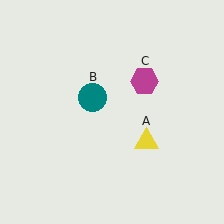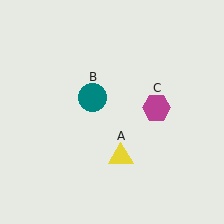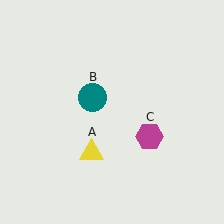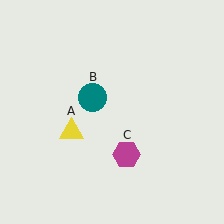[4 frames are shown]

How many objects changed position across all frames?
2 objects changed position: yellow triangle (object A), magenta hexagon (object C).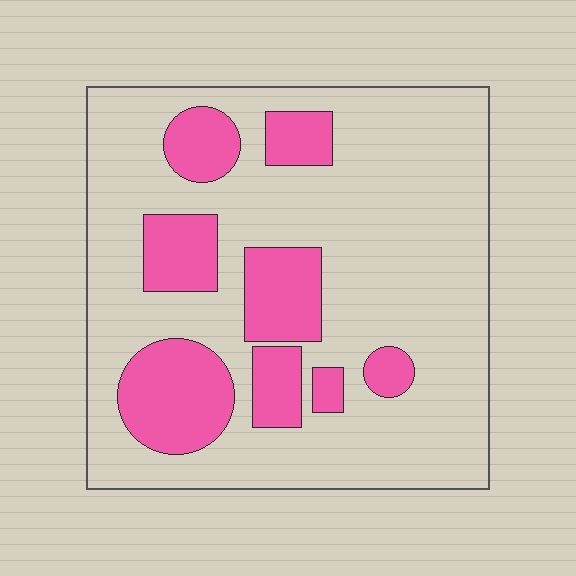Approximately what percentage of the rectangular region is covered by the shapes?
Approximately 25%.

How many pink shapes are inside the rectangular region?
8.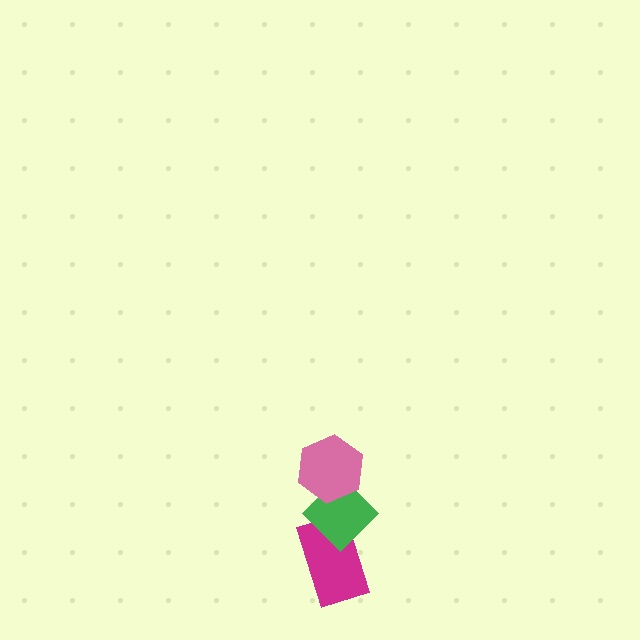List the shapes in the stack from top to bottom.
From top to bottom: the pink hexagon, the green diamond, the magenta rectangle.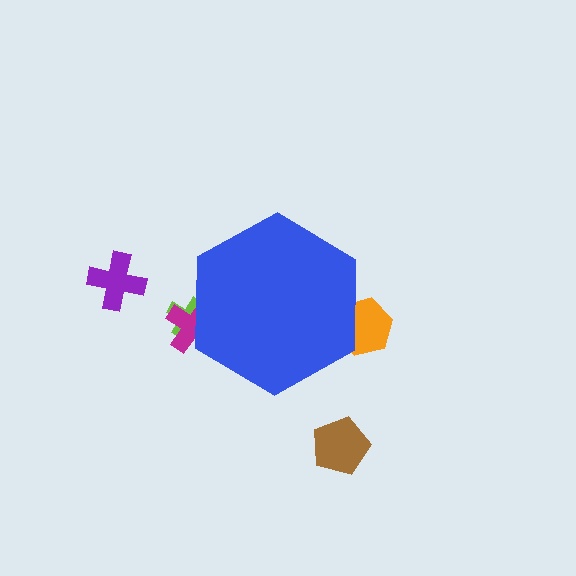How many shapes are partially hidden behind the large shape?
3 shapes are partially hidden.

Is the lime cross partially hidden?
Yes, the lime cross is partially hidden behind the blue hexagon.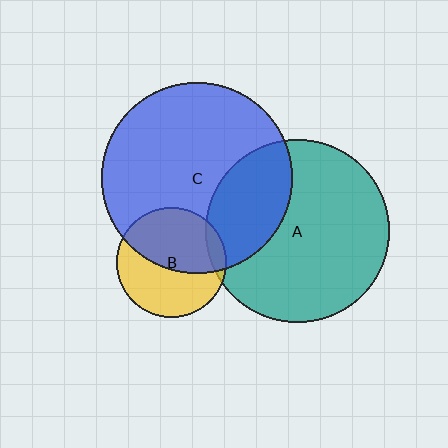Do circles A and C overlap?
Yes.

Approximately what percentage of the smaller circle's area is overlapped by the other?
Approximately 30%.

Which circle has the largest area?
Circle C (blue).